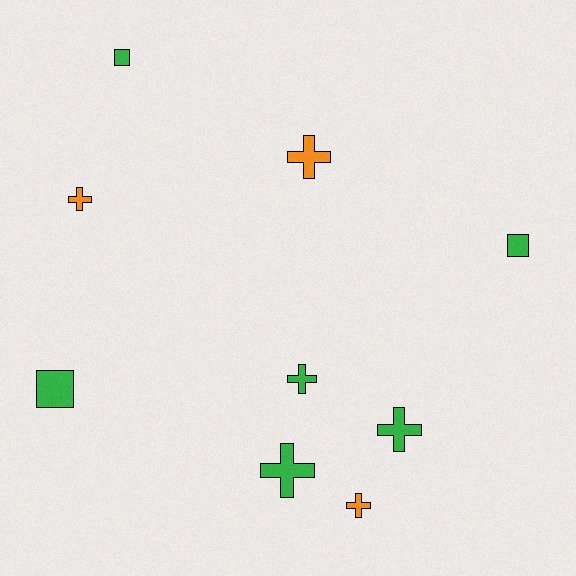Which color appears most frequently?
Green, with 6 objects.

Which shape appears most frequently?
Cross, with 6 objects.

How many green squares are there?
There are 3 green squares.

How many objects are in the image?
There are 9 objects.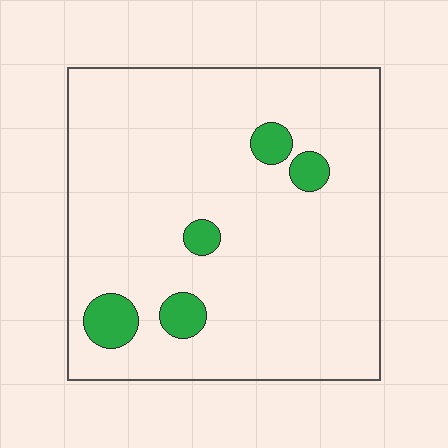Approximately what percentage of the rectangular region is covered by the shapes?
Approximately 10%.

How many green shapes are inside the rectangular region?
5.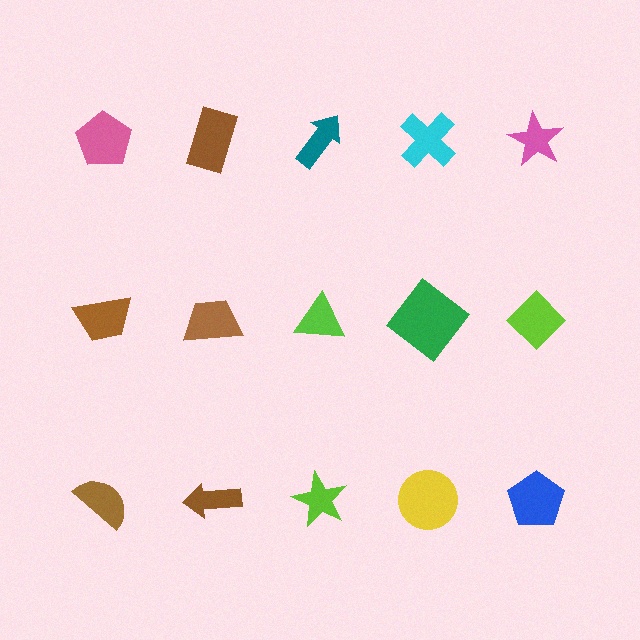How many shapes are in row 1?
5 shapes.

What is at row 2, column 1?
A brown trapezoid.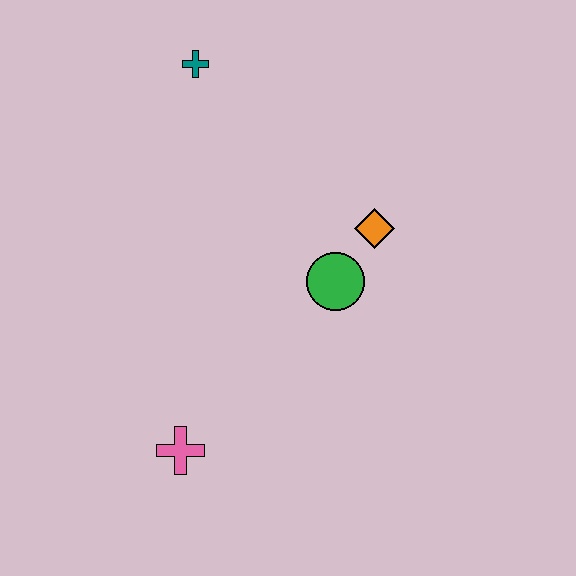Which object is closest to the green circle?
The orange diamond is closest to the green circle.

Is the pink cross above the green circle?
No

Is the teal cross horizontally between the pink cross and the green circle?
Yes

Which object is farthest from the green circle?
The teal cross is farthest from the green circle.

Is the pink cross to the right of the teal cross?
No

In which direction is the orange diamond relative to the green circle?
The orange diamond is above the green circle.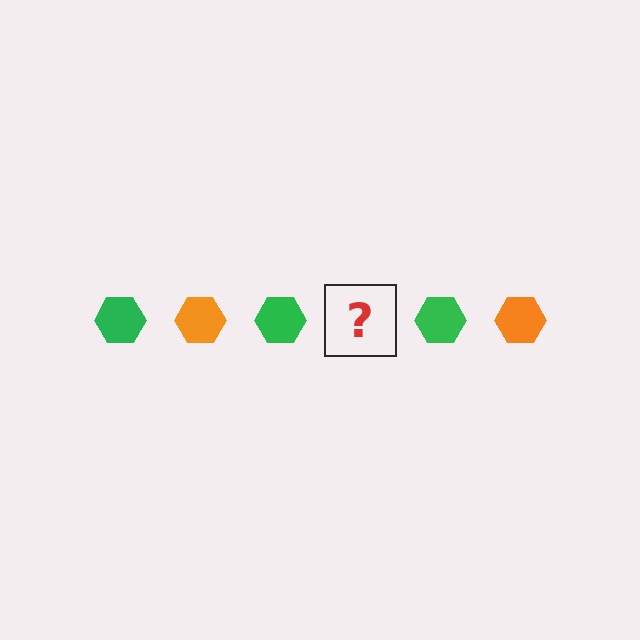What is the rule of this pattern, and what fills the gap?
The rule is that the pattern cycles through green, orange hexagons. The gap should be filled with an orange hexagon.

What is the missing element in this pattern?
The missing element is an orange hexagon.